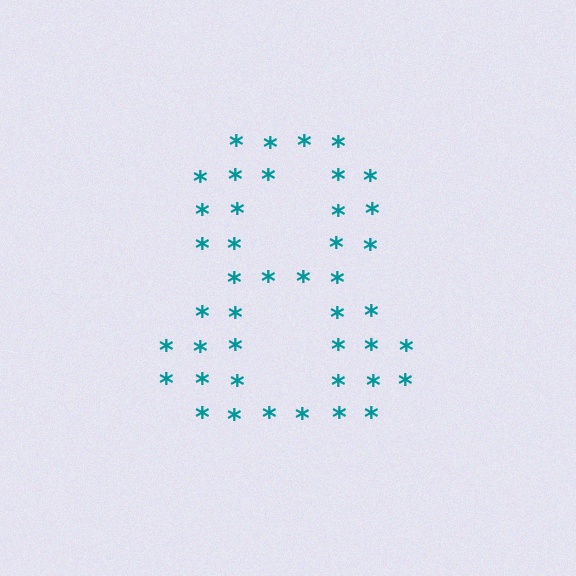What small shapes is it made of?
It is made of small asterisks.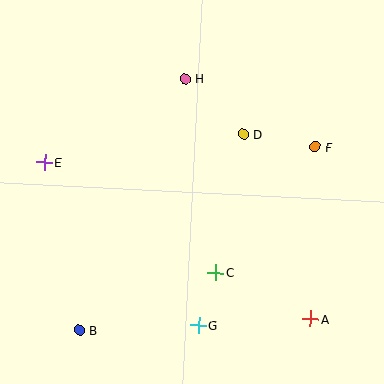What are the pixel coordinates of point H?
Point H is at (185, 79).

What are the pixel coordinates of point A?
Point A is at (311, 319).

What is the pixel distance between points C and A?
The distance between C and A is 106 pixels.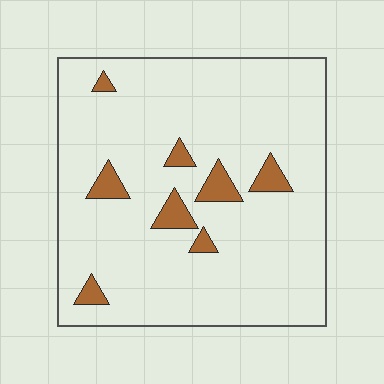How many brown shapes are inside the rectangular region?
8.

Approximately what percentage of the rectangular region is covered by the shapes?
Approximately 10%.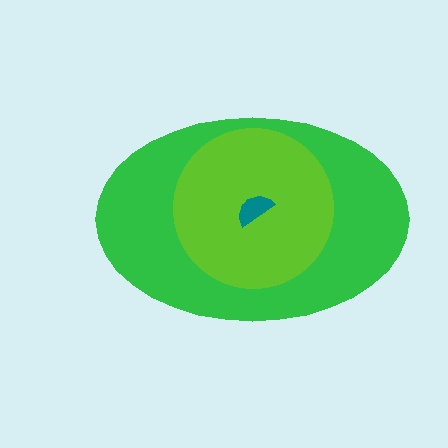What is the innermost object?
The teal semicircle.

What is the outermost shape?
The green ellipse.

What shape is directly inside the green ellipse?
The lime circle.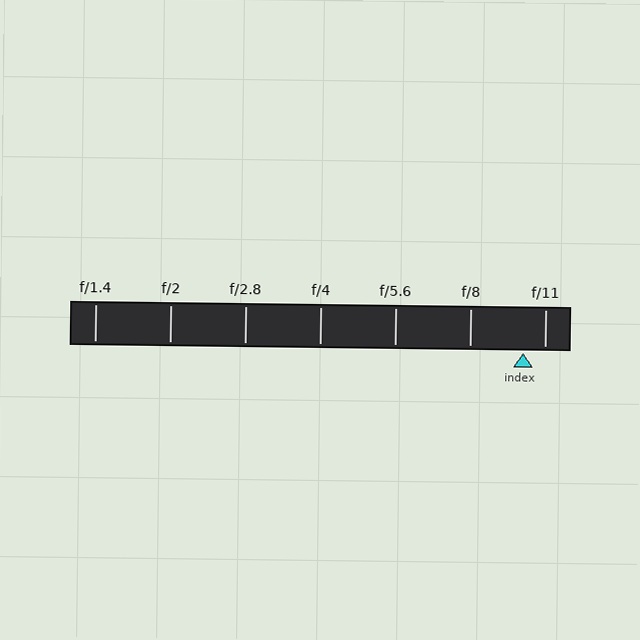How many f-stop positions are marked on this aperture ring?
There are 7 f-stop positions marked.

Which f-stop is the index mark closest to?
The index mark is closest to f/11.